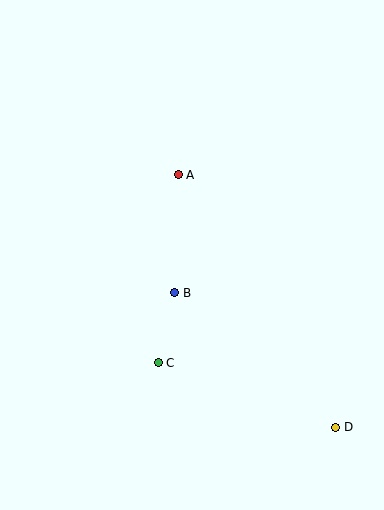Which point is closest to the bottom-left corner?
Point C is closest to the bottom-left corner.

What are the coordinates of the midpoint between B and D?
The midpoint between B and D is at (255, 360).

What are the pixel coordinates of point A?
Point A is at (178, 175).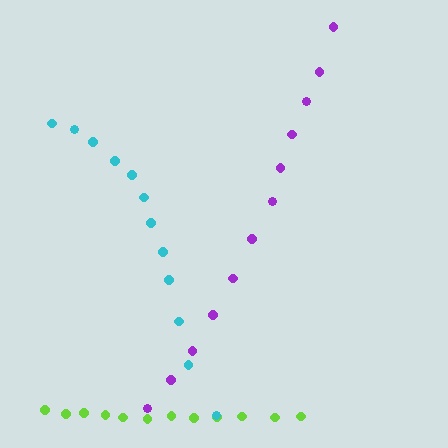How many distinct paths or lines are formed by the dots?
There are 3 distinct paths.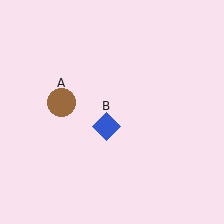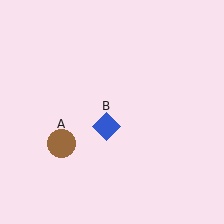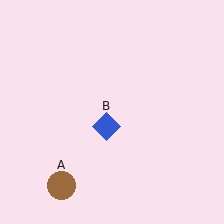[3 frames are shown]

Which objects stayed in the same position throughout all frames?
Blue diamond (object B) remained stationary.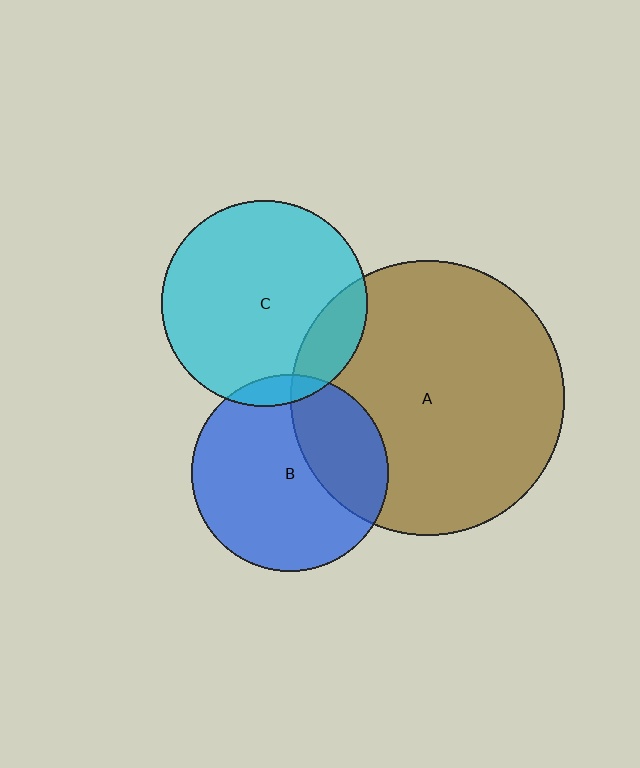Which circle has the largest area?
Circle A (brown).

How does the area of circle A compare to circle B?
Approximately 1.9 times.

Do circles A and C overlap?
Yes.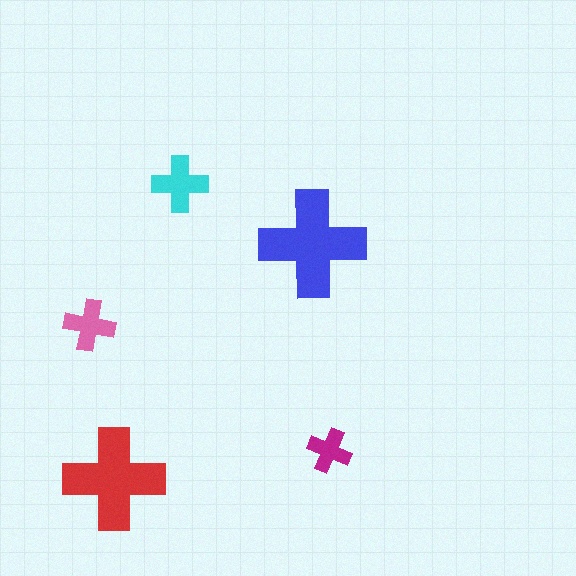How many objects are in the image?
There are 5 objects in the image.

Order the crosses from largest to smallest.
the blue one, the red one, the cyan one, the pink one, the magenta one.